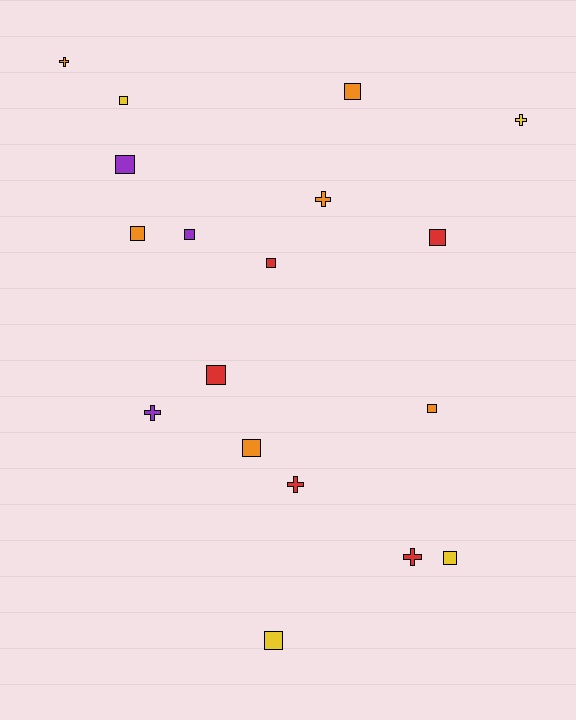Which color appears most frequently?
Orange, with 6 objects.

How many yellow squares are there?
There are 3 yellow squares.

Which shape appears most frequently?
Square, with 12 objects.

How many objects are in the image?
There are 18 objects.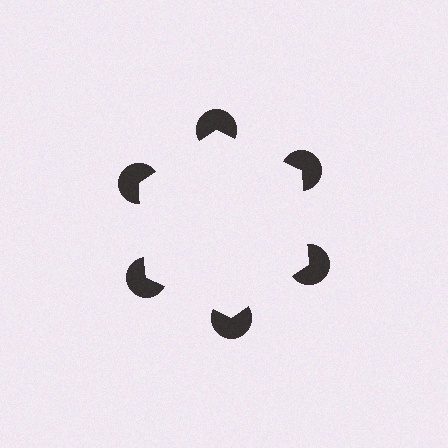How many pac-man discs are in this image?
There are 6 — one at each vertex of the illusory hexagon.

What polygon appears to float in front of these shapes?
An illusory hexagon — its edges are inferred from the aligned wedge cuts in the pac-man discs, not physically drawn.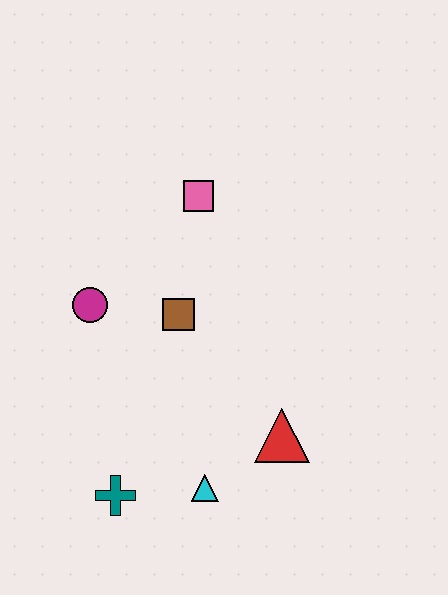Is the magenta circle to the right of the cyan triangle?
No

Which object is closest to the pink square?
The brown square is closest to the pink square.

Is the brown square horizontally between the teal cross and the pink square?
Yes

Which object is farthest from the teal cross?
The pink square is farthest from the teal cross.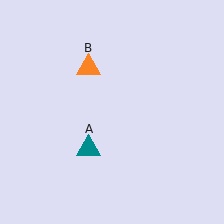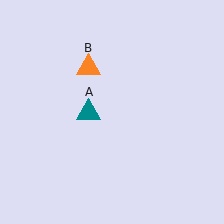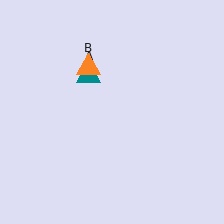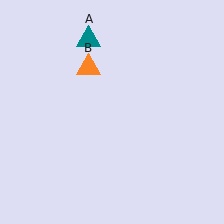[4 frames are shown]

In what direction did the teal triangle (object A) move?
The teal triangle (object A) moved up.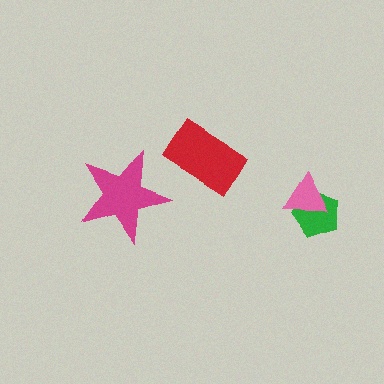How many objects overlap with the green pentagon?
1 object overlaps with the green pentagon.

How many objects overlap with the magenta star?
0 objects overlap with the magenta star.